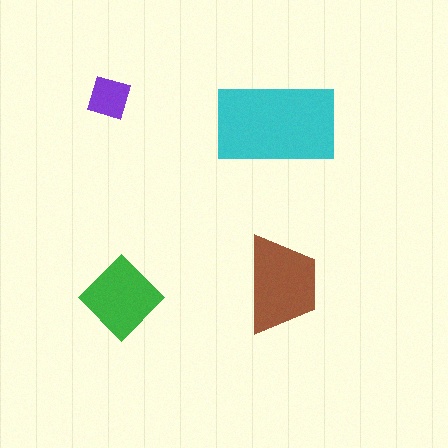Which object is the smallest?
The purple square.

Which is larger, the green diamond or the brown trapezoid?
The brown trapezoid.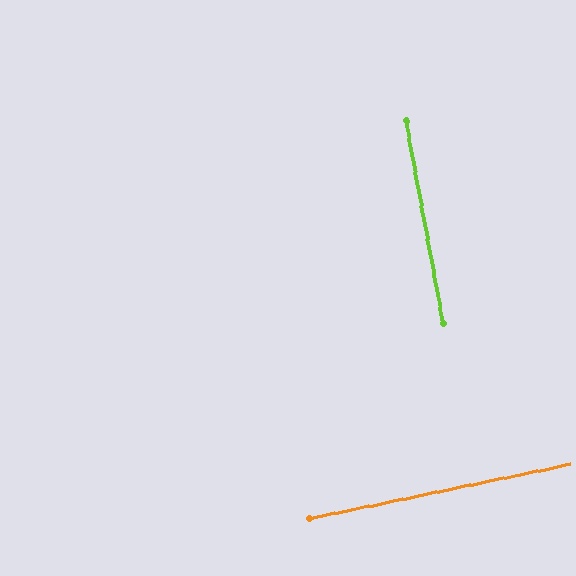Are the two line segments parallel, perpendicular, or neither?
Perpendicular — they meet at approximately 89°.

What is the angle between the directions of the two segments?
Approximately 89 degrees.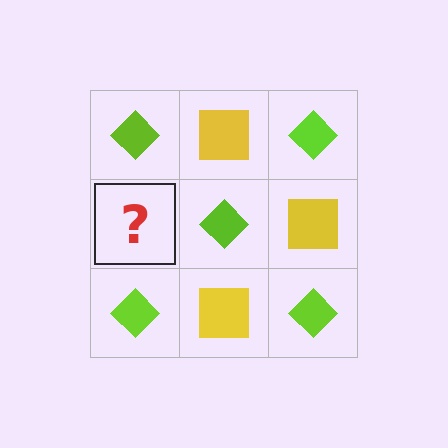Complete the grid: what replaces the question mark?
The question mark should be replaced with a yellow square.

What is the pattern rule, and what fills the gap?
The rule is that it alternates lime diamond and yellow square in a checkerboard pattern. The gap should be filled with a yellow square.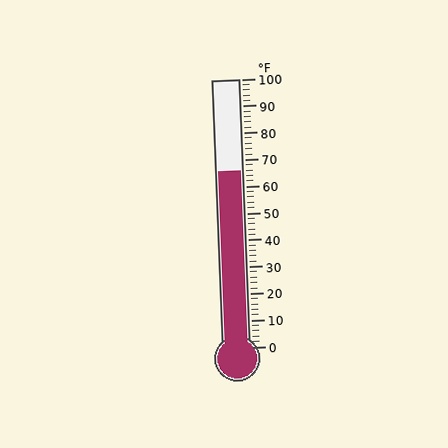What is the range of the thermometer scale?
The thermometer scale ranges from 0°F to 100°F.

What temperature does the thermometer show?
The thermometer shows approximately 66°F.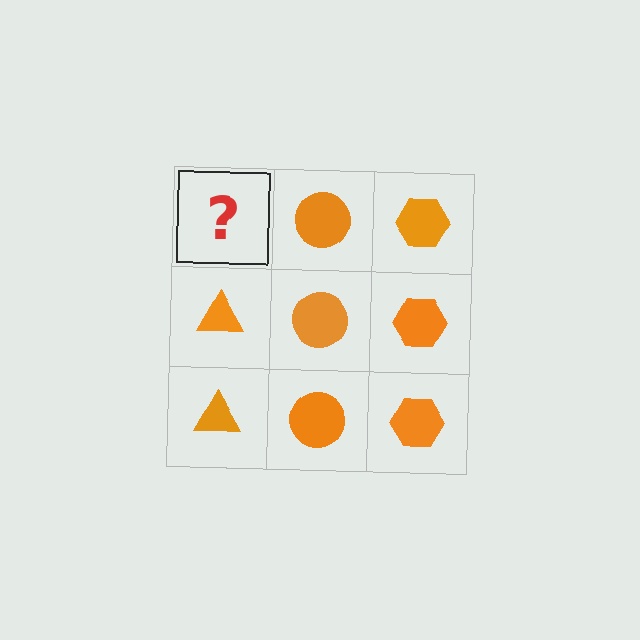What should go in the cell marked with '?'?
The missing cell should contain an orange triangle.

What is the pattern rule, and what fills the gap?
The rule is that each column has a consistent shape. The gap should be filled with an orange triangle.